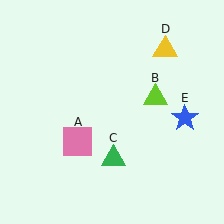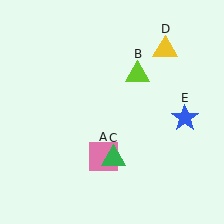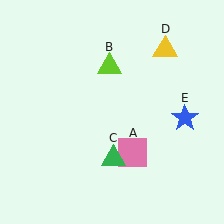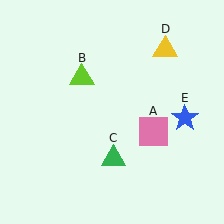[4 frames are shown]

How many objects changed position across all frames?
2 objects changed position: pink square (object A), lime triangle (object B).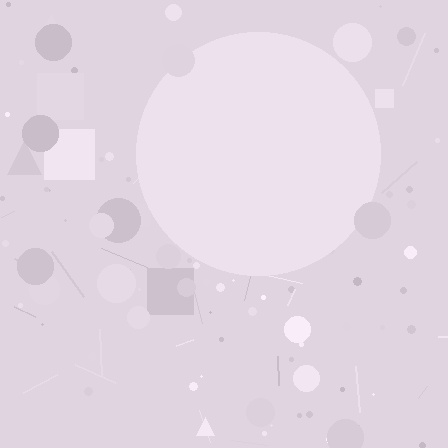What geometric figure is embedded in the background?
A circle is embedded in the background.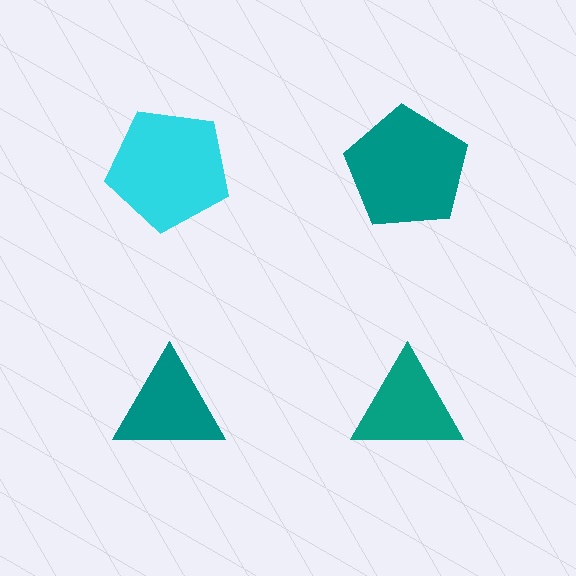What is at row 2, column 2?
A teal triangle.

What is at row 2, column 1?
A teal triangle.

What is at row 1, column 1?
A cyan pentagon.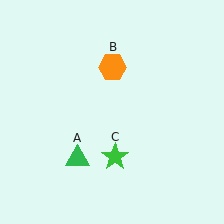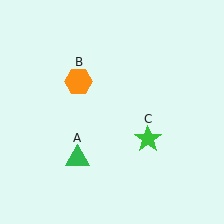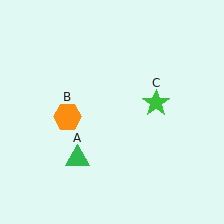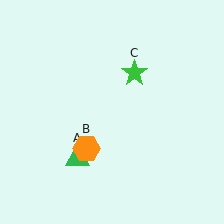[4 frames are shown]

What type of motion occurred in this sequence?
The orange hexagon (object B), green star (object C) rotated counterclockwise around the center of the scene.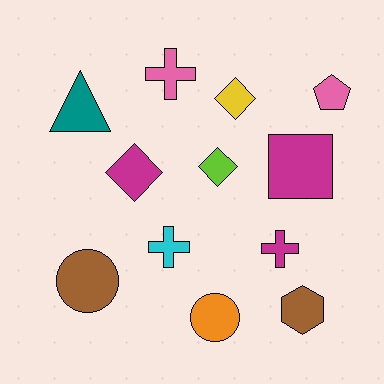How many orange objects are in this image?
There is 1 orange object.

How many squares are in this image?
There is 1 square.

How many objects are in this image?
There are 12 objects.